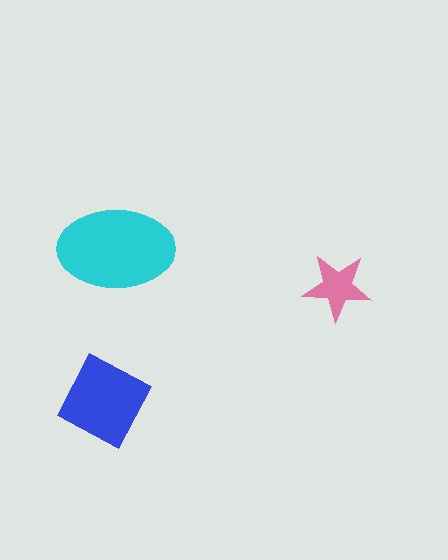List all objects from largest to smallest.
The cyan ellipse, the blue square, the pink star.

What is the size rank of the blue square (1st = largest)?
2nd.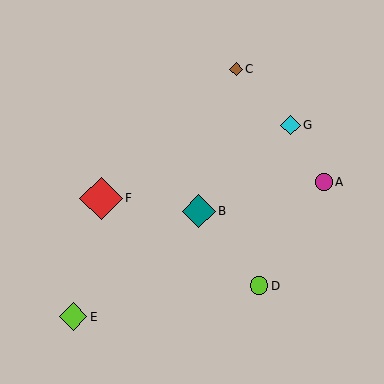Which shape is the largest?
The red diamond (labeled F) is the largest.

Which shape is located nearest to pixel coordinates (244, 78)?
The brown diamond (labeled C) at (236, 69) is nearest to that location.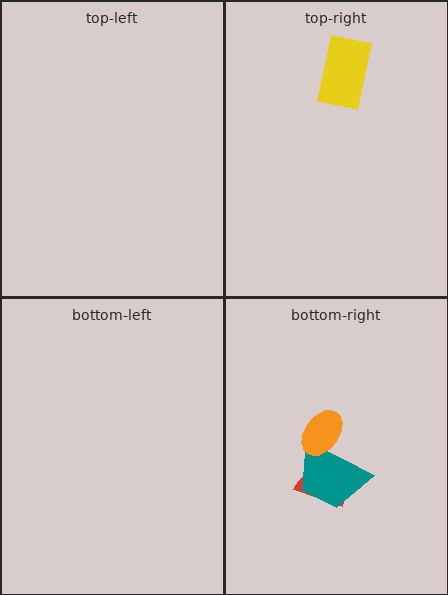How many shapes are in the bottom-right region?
3.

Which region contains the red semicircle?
The bottom-right region.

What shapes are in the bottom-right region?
The red semicircle, the teal trapezoid, the orange ellipse.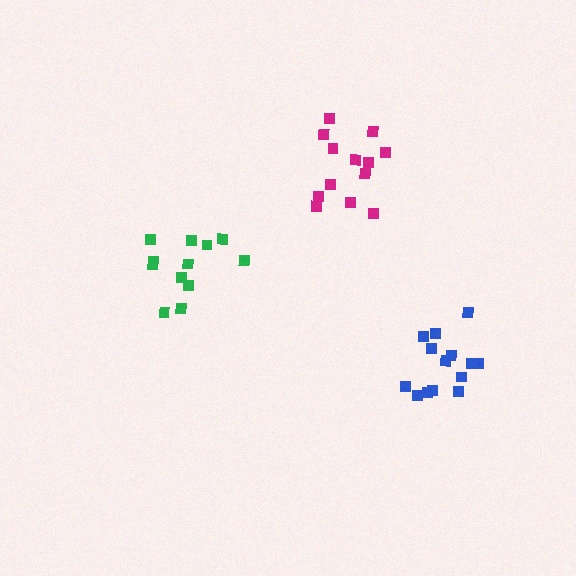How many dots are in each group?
Group 1: 14 dots, Group 2: 13 dots, Group 3: 12 dots (39 total).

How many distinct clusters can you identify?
There are 3 distinct clusters.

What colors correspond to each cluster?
The clusters are colored: blue, magenta, green.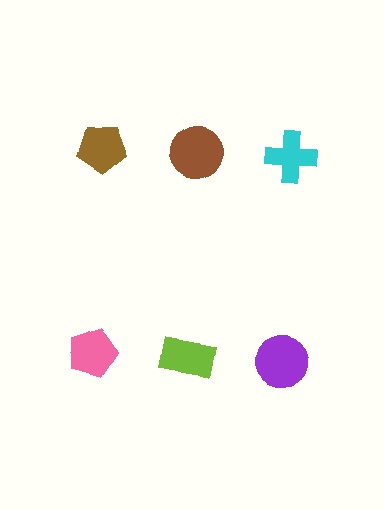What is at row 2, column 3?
A purple circle.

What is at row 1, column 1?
A brown pentagon.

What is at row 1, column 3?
A cyan cross.